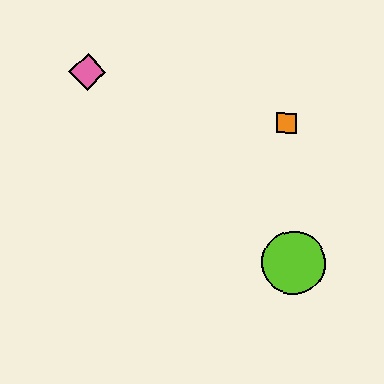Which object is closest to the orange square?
The lime circle is closest to the orange square.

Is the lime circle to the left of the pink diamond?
No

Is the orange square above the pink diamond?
No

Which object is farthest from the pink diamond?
The lime circle is farthest from the pink diamond.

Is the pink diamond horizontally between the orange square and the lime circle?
No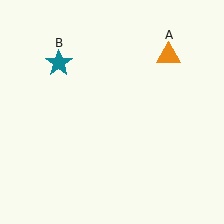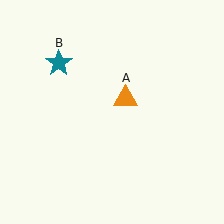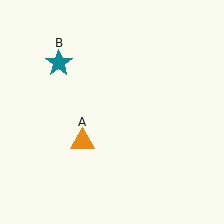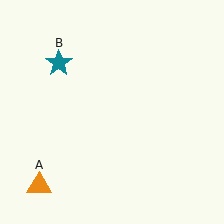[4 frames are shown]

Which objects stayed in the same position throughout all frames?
Teal star (object B) remained stationary.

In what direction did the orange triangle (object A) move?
The orange triangle (object A) moved down and to the left.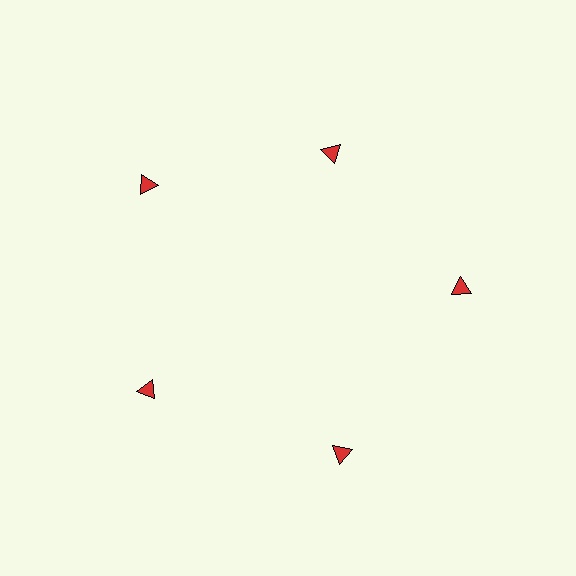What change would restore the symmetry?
The symmetry would be restored by moving it outward, back onto the ring so that all 5 triangles sit at equal angles and equal distance from the center.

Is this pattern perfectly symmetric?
No. The 5 red triangles are arranged in a ring, but one element near the 1 o'clock position is pulled inward toward the center, breaking the 5-fold rotational symmetry.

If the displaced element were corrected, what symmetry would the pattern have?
It would have 5-fold rotational symmetry — the pattern would map onto itself every 72 degrees.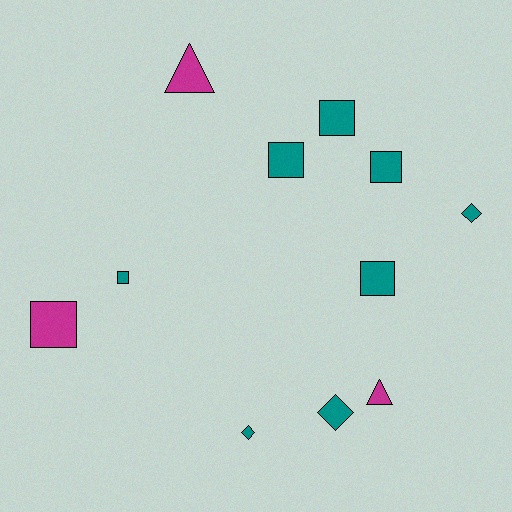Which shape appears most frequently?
Square, with 6 objects.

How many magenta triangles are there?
There are 2 magenta triangles.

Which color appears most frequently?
Teal, with 8 objects.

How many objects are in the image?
There are 11 objects.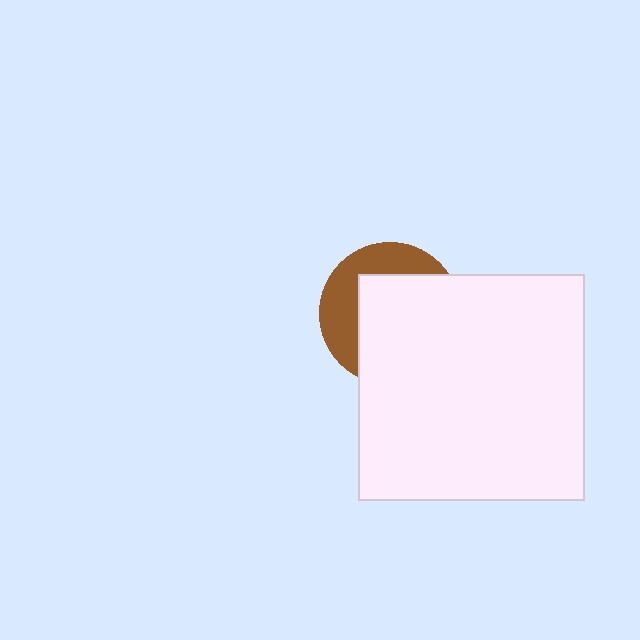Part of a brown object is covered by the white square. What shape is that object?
It is a circle.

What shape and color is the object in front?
The object in front is a white square.